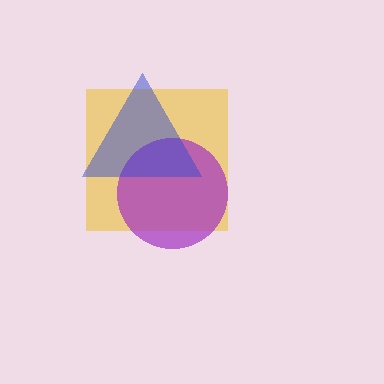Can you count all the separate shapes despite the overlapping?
Yes, there are 3 separate shapes.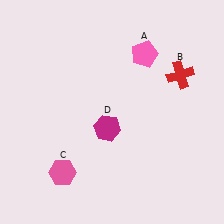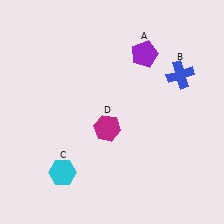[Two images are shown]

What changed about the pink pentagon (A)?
In Image 1, A is pink. In Image 2, it changed to purple.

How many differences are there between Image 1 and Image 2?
There are 3 differences between the two images.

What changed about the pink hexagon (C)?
In Image 1, C is pink. In Image 2, it changed to cyan.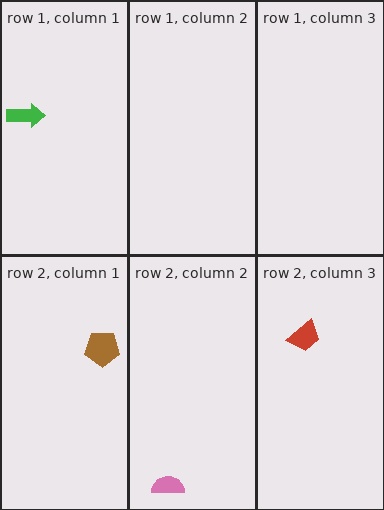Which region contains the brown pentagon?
The row 2, column 1 region.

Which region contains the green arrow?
The row 1, column 1 region.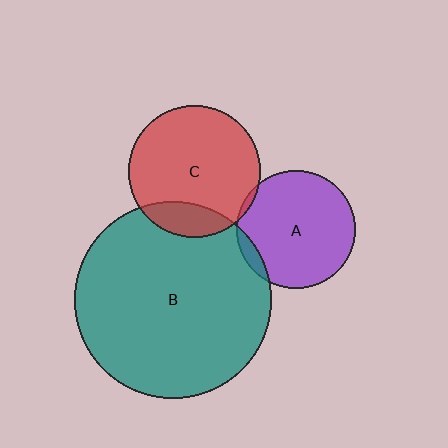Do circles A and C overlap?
Yes.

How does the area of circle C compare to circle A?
Approximately 1.2 times.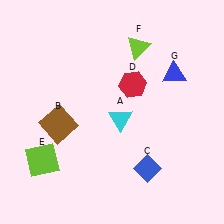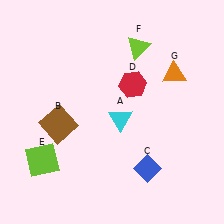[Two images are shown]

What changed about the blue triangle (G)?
In Image 1, G is blue. In Image 2, it changed to orange.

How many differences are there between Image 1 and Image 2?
There is 1 difference between the two images.